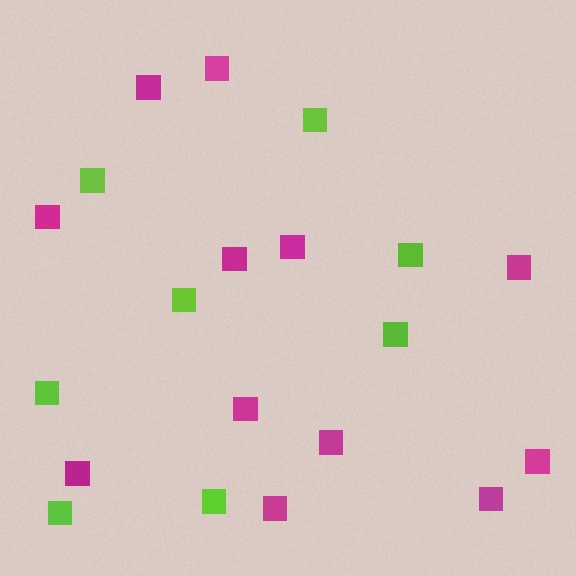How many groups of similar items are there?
There are 2 groups: one group of lime squares (8) and one group of magenta squares (12).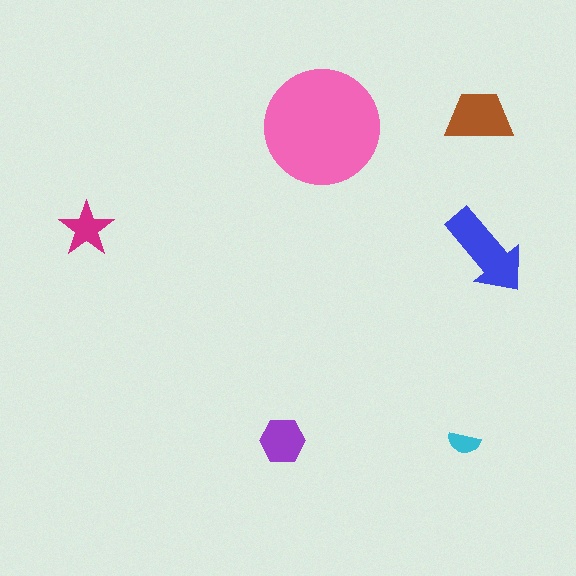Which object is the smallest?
The cyan semicircle.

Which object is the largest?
The pink circle.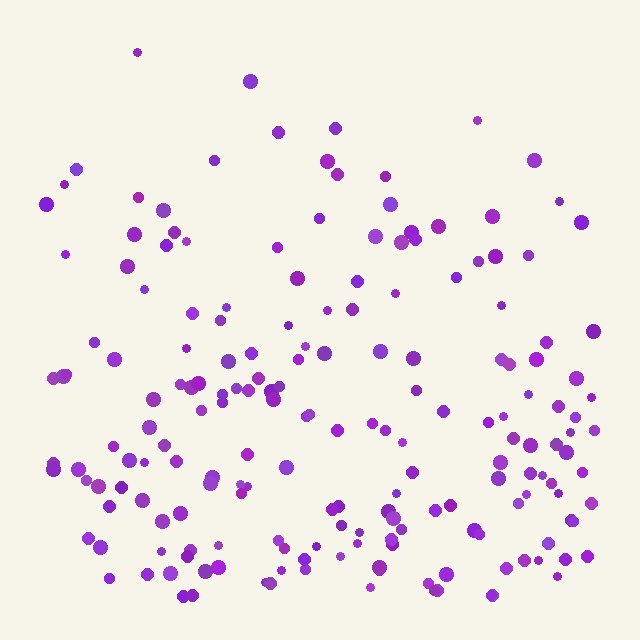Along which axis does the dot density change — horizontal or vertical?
Vertical.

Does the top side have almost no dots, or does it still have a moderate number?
Still a moderate number, just noticeably fewer than the bottom.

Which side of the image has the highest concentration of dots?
The bottom.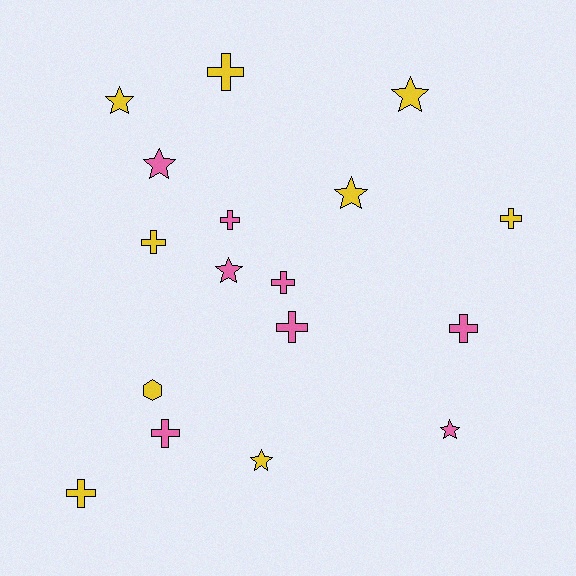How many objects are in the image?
There are 17 objects.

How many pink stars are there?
There are 3 pink stars.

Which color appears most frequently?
Yellow, with 9 objects.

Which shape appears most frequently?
Cross, with 9 objects.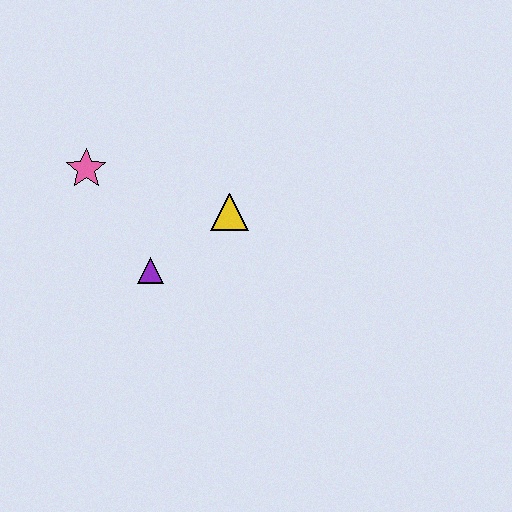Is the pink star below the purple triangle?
No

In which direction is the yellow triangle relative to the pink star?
The yellow triangle is to the right of the pink star.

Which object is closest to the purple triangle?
The yellow triangle is closest to the purple triangle.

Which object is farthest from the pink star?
The yellow triangle is farthest from the pink star.